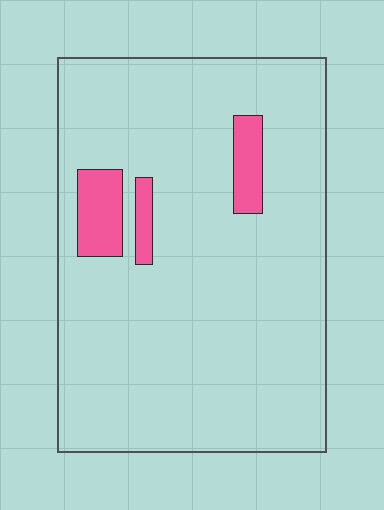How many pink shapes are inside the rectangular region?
3.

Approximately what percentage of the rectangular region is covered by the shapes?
Approximately 10%.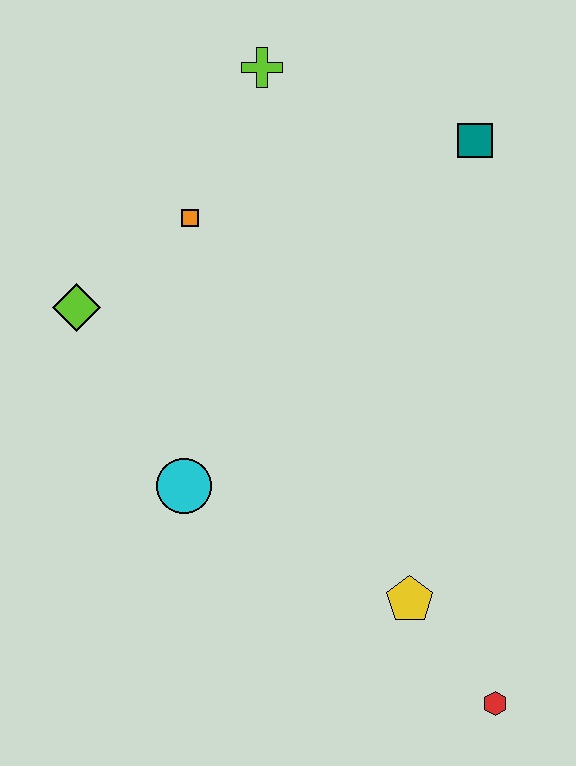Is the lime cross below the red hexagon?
No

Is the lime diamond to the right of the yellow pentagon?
No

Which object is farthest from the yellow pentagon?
The lime cross is farthest from the yellow pentagon.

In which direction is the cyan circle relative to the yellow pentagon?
The cyan circle is to the left of the yellow pentagon.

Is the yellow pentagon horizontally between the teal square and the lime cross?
Yes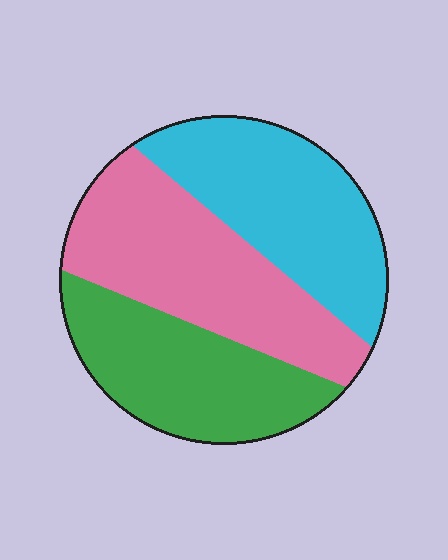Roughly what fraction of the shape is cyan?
Cyan takes up about one third (1/3) of the shape.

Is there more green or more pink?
Pink.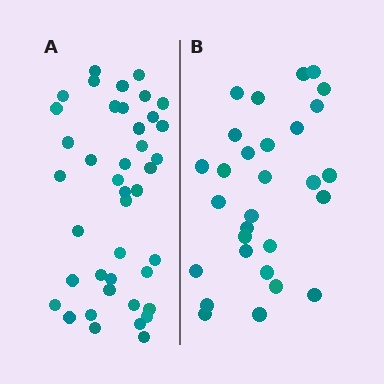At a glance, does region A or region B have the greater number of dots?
Region A (the left region) has more dots.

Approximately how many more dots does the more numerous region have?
Region A has roughly 12 or so more dots than region B.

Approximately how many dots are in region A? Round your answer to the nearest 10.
About 40 dots. (The exact count is 41, which rounds to 40.)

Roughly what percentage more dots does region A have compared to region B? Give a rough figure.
About 40% more.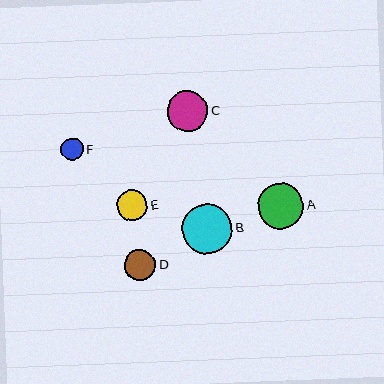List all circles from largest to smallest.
From largest to smallest: B, A, C, D, E, F.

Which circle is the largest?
Circle B is the largest with a size of approximately 50 pixels.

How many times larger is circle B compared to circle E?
Circle B is approximately 1.6 times the size of circle E.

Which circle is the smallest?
Circle F is the smallest with a size of approximately 23 pixels.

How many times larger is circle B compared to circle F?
Circle B is approximately 2.2 times the size of circle F.